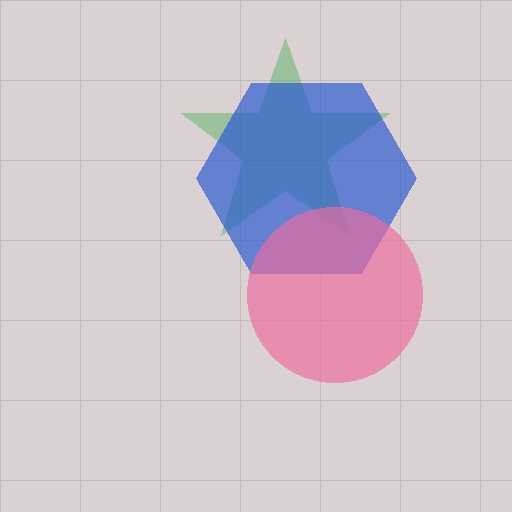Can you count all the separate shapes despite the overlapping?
Yes, there are 3 separate shapes.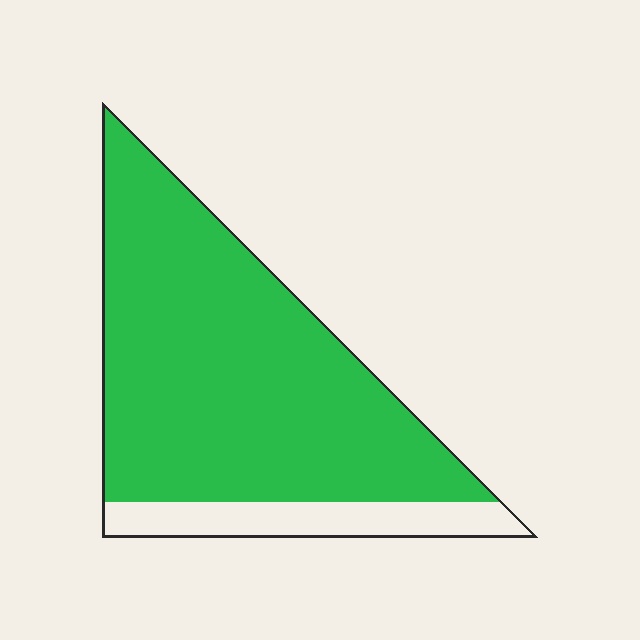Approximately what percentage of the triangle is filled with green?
Approximately 85%.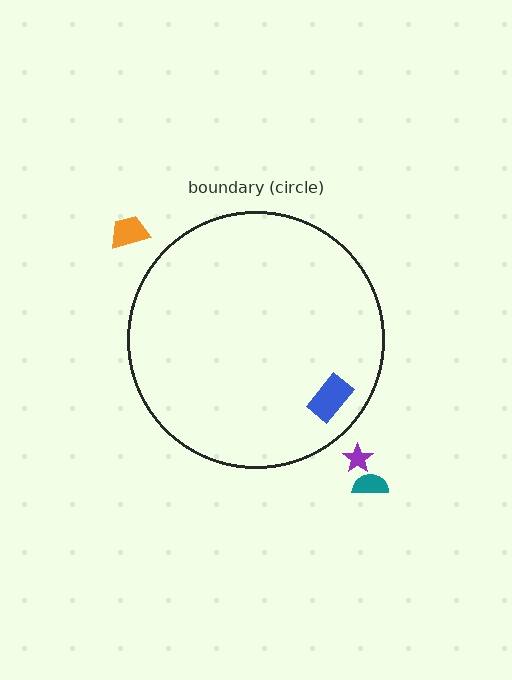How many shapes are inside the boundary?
1 inside, 3 outside.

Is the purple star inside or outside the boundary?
Outside.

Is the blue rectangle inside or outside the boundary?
Inside.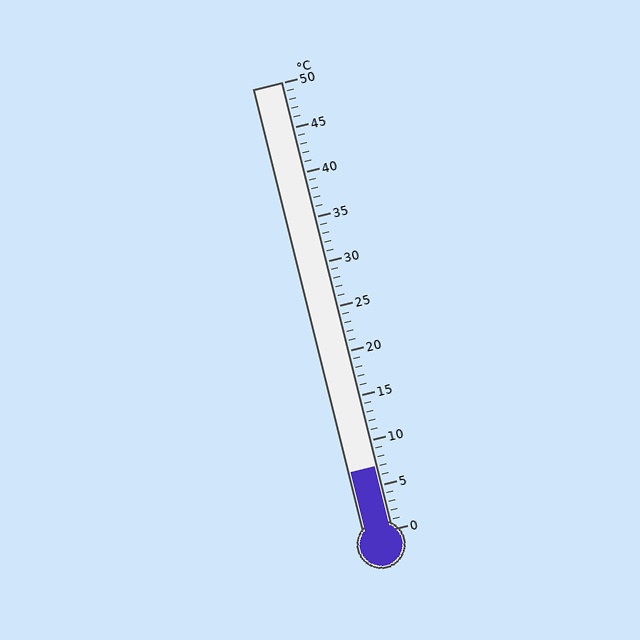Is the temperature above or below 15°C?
The temperature is below 15°C.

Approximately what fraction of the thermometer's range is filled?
The thermometer is filled to approximately 15% of its range.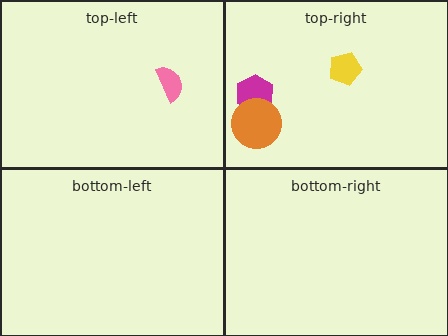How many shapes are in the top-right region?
3.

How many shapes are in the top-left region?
1.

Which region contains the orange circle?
The top-right region.